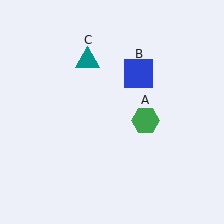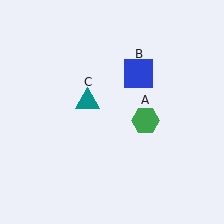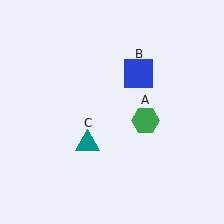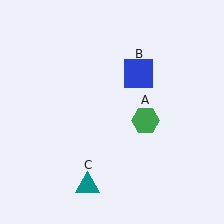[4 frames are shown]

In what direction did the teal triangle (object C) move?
The teal triangle (object C) moved down.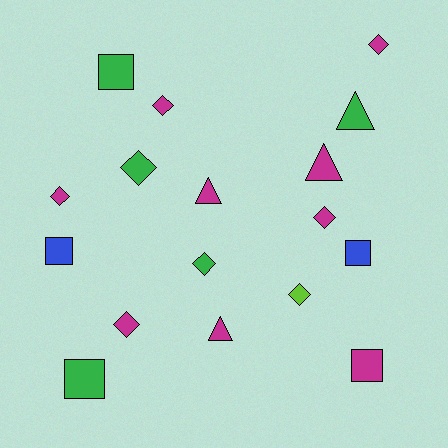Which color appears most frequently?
Magenta, with 9 objects.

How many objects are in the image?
There are 17 objects.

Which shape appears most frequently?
Diamond, with 8 objects.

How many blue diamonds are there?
There are no blue diamonds.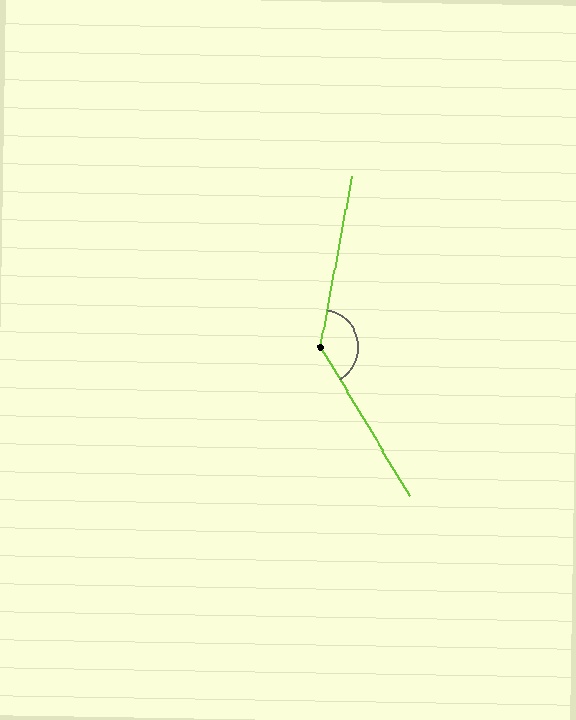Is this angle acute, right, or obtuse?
It is obtuse.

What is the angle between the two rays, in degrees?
Approximately 139 degrees.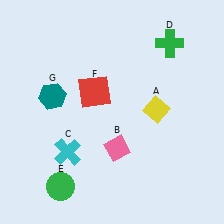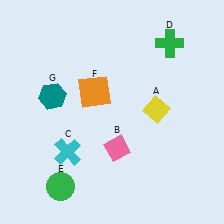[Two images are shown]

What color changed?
The square (F) changed from red in Image 1 to orange in Image 2.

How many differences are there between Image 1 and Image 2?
There is 1 difference between the two images.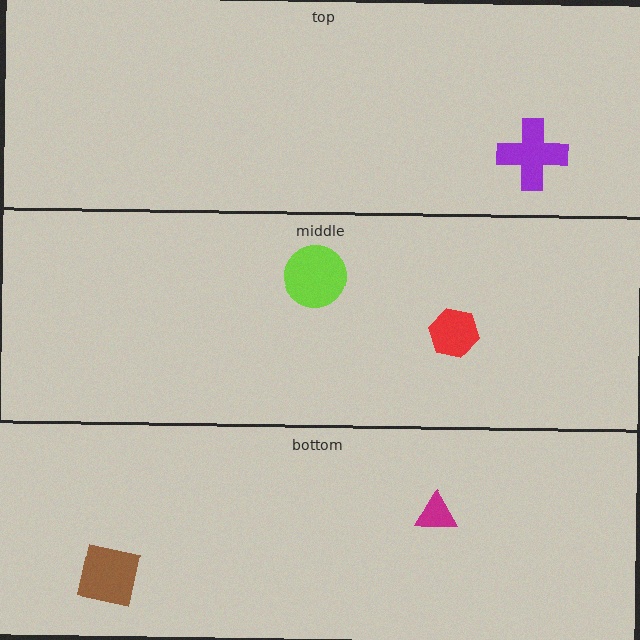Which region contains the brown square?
The bottom region.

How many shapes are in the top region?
1.